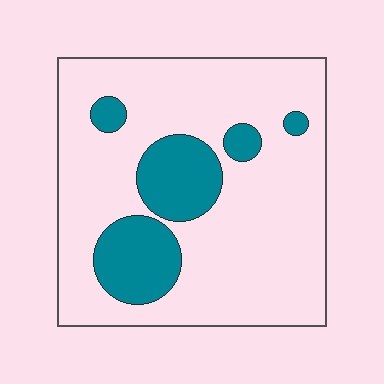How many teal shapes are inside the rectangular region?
5.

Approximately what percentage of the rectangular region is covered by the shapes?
Approximately 20%.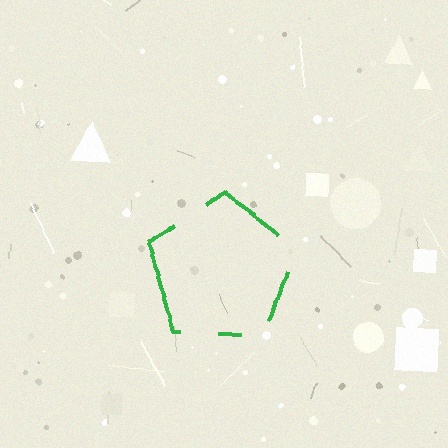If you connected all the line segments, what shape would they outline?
They would outline a pentagon.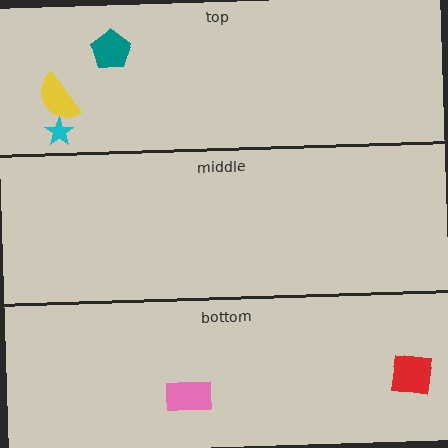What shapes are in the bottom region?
The red square, the pink rectangle.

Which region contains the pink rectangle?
The bottom region.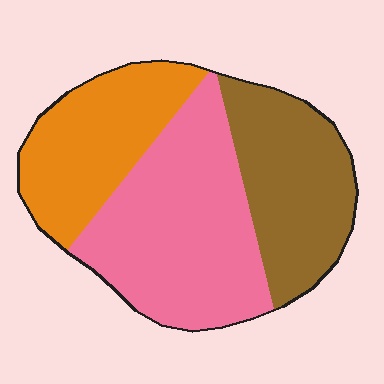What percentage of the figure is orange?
Orange covers roughly 25% of the figure.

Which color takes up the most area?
Pink, at roughly 45%.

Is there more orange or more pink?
Pink.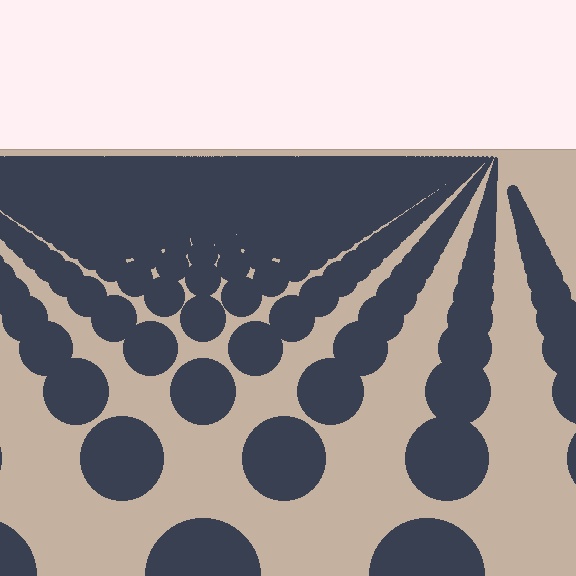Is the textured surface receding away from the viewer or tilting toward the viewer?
The surface is receding away from the viewer. Texture elements get smaller and denser toward the top.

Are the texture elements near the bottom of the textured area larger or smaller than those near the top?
Larger. Near the bottom, elements are closer to the viewer and appear at a bigger on-screen size.